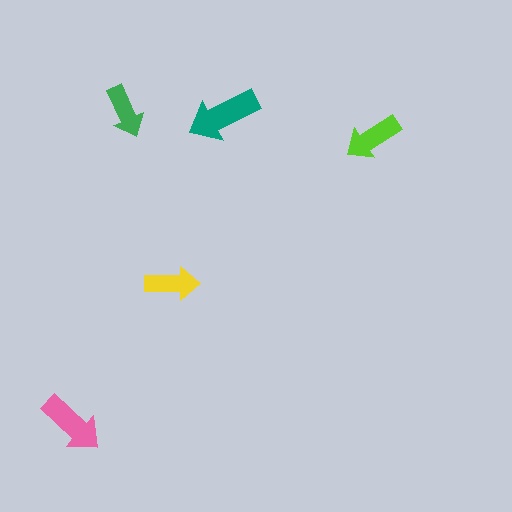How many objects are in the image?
There are 5 objects in the image.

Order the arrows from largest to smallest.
the teal one, the pink one, the lime one, the yellow one, the green one.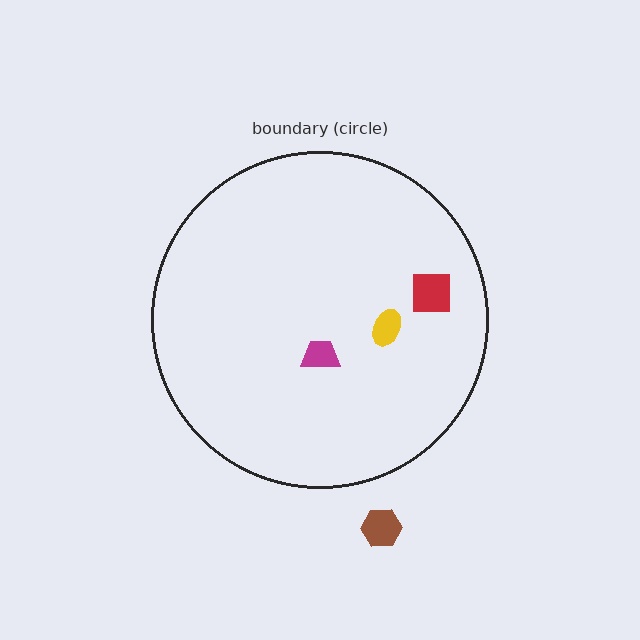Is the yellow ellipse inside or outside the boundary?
Inside.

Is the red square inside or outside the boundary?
Inside.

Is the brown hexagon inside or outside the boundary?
Outside.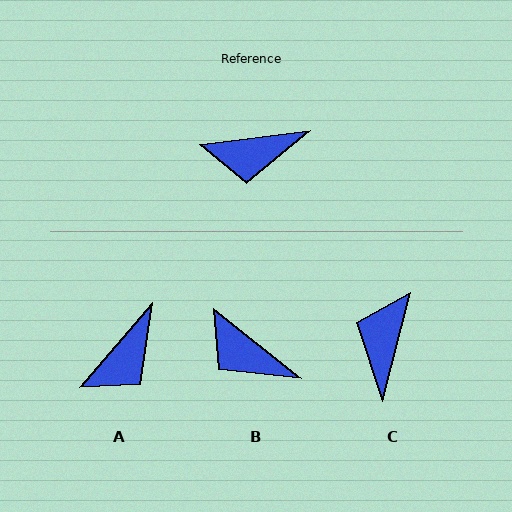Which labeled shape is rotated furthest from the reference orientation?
C, about 111 degrees away.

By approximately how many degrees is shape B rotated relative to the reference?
Approximately 46 degrees clockwise.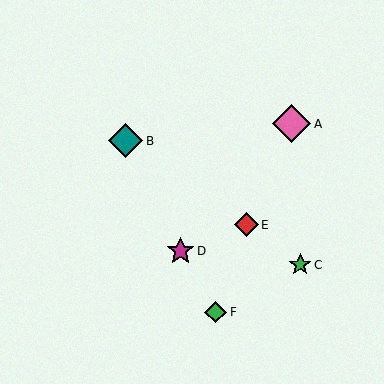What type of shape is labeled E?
Shape E is a red diamond.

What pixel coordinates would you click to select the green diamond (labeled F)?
Click at (216, 312) to select the green diamond F.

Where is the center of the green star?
The center of the green star is at (300, 265).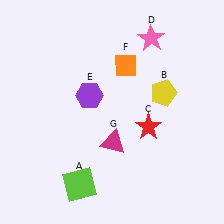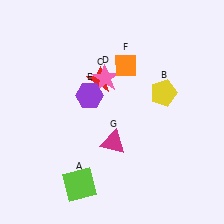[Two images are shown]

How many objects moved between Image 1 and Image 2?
2 objects moved between the two images.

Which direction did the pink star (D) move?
The pink star (D) moved left.